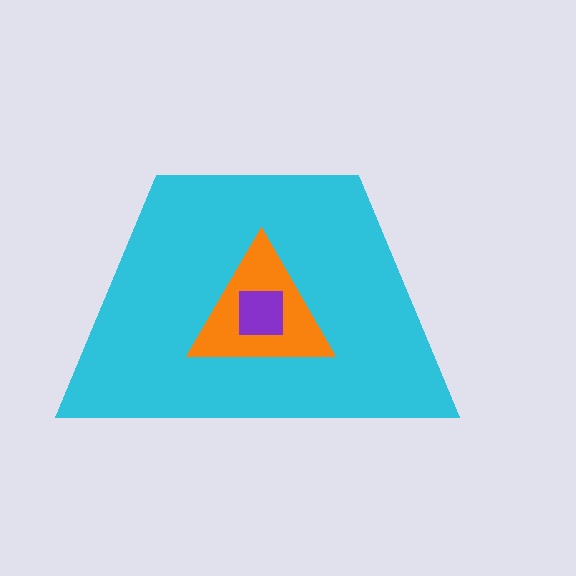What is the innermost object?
The purple square.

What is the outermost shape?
The cyan trapezoid.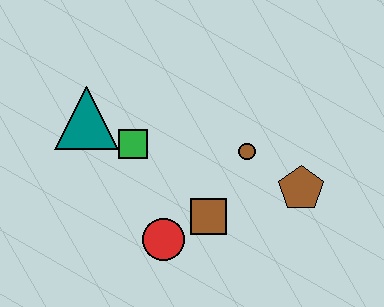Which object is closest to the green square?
The teal triangle is closest to the green square.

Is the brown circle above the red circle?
Yes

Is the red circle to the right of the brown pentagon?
No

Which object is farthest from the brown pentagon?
The teal triangle is farthest from the brown pentagon.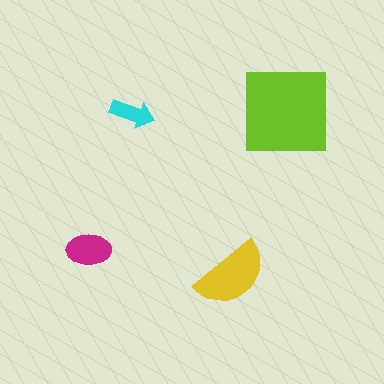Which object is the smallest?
The cyan arrow.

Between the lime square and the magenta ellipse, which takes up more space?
The lime square.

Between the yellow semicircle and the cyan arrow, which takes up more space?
The yellow semicircle.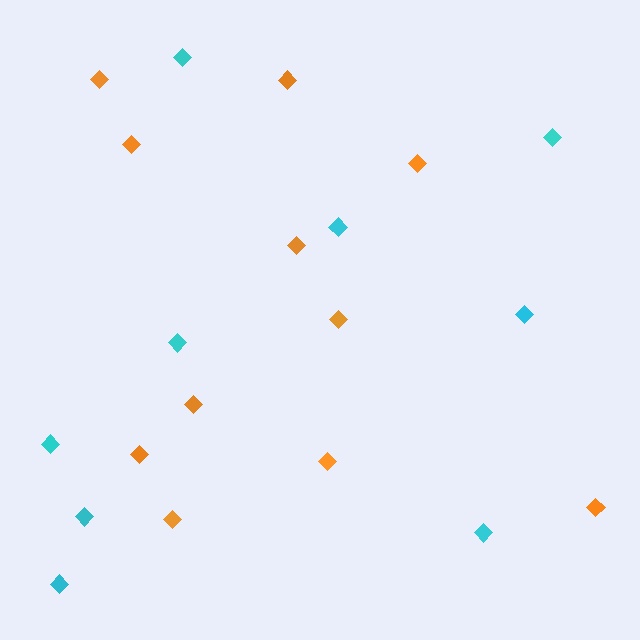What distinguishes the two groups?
There are 2 groups: one group of orange diamonds (11) and one group of cyan diamonds (9).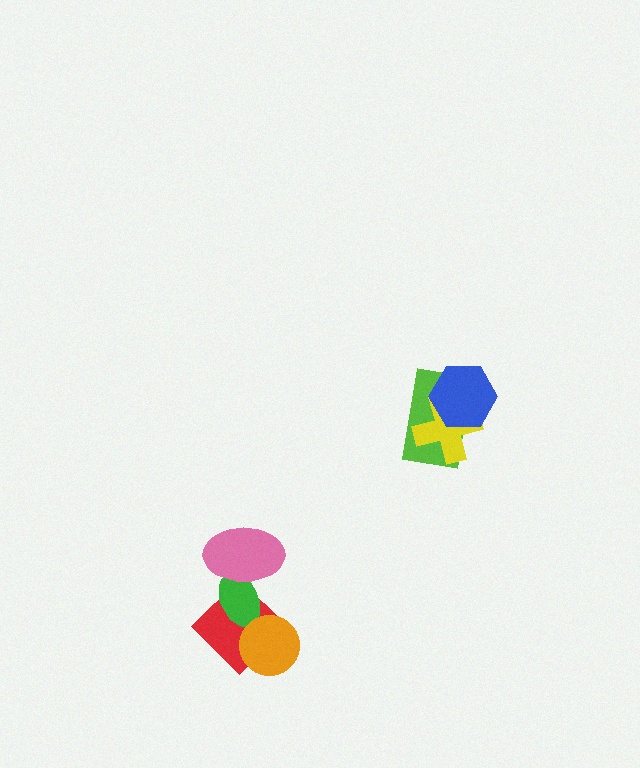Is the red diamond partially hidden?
Yes, it is partially covered by another shape.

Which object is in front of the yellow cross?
The blue hexagon is in front of the yellow cross.